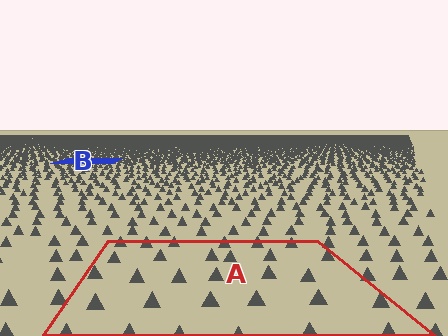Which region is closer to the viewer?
Region A is closer. The texture elements there are larger and more spread out.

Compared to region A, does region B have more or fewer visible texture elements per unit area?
Region B has more texture elements per unit area — they are packed more densely because it is farther away.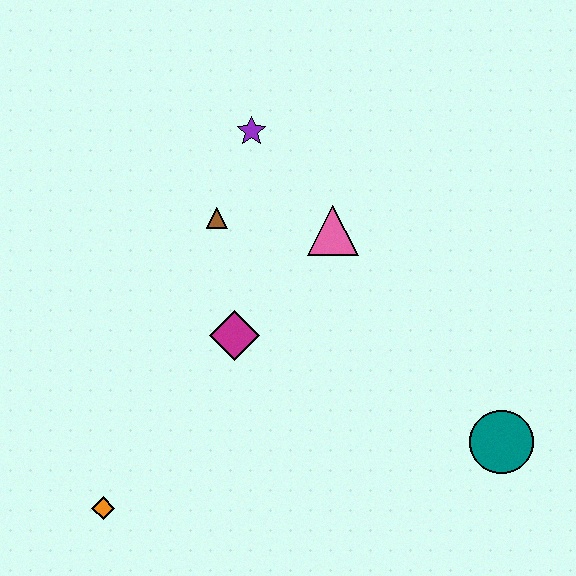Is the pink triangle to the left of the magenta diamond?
No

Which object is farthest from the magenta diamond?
The teal circle is farthest from the magenta diamond.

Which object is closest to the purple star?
The brown triangle is closest to the purple star.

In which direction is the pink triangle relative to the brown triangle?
The pink triangle is to the right of the brown triangle.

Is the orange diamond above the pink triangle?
No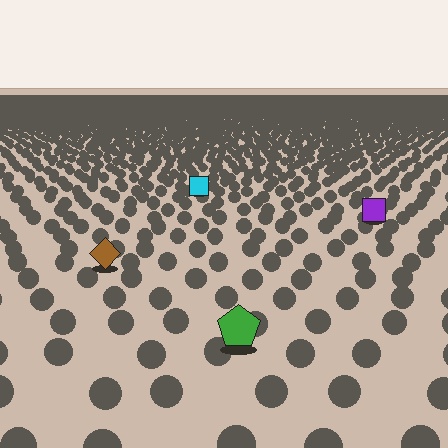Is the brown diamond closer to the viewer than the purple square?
Yes. The brown diamond is closer — you can tell from the texture gradient: the ground texture is coarser near it.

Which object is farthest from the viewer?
The cyan square is farthest from the viewer. It appears smaller and the ground texture around it is denser.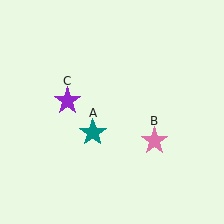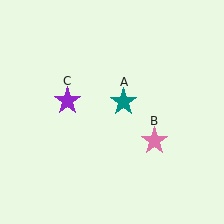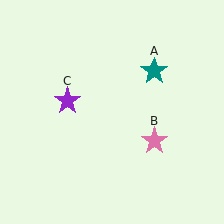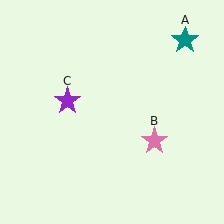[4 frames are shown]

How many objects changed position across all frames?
1 object changed position: teal star (object A).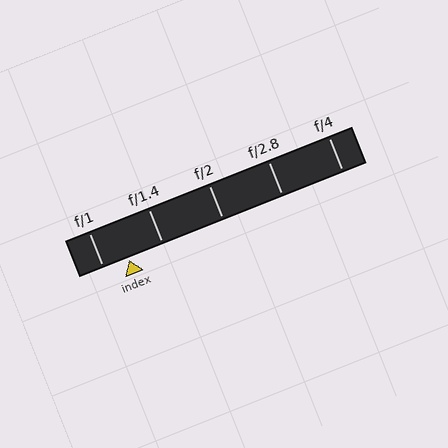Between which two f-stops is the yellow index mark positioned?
The index mark is between f/1 and f/1.4.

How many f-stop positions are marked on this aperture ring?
There are 5 f-stop positions marked.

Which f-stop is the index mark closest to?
The index mark is closest to f/1.